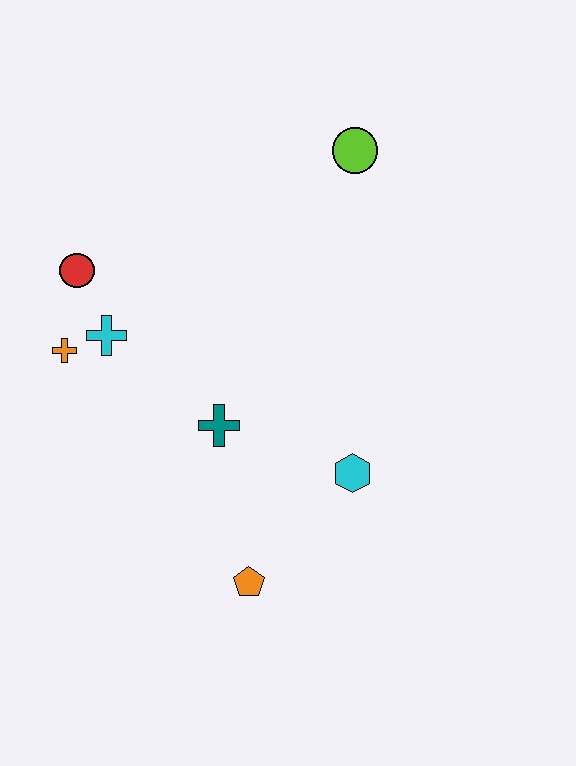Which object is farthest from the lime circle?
The orange pentagon is farthest from the lime circle.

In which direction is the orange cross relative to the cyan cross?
The orange cross is to the left of the cyan cross.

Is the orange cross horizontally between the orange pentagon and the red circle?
No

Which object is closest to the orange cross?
The cyan cross is closest to the orange cross.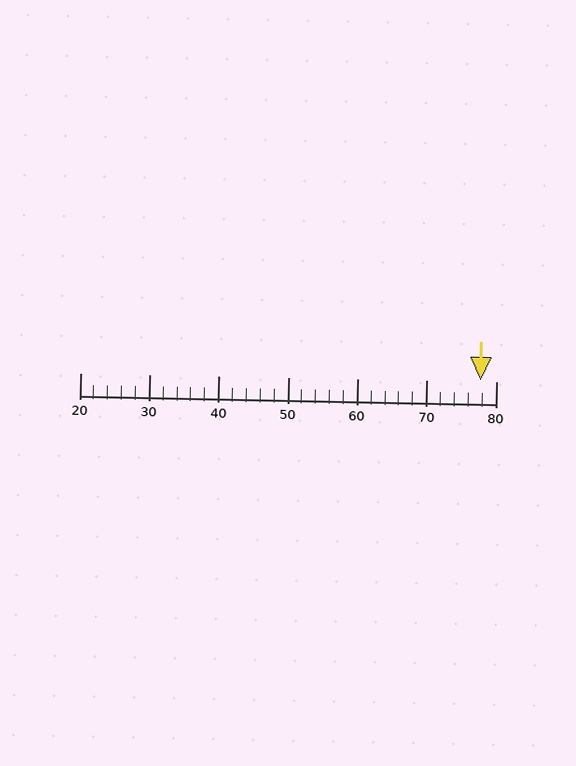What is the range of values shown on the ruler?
The ruler shows values from 20 to 80.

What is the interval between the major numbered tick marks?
The major tick marks are spaced 10 units apart.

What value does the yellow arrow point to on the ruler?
The yellow arrow points to approximately 78.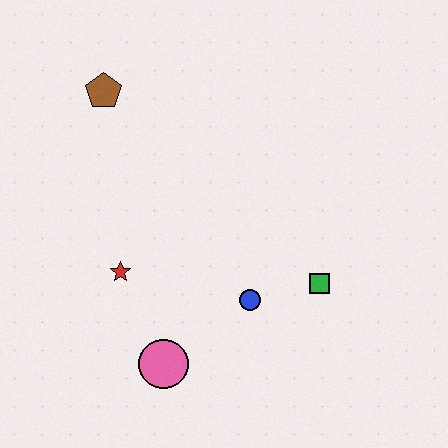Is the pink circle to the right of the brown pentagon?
Yes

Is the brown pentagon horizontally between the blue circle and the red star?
No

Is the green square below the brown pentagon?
Yes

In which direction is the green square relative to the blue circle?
The green square is to the right of the blue circle.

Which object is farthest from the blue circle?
The brown pentagon is farthest from the blue circle.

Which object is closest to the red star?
The pink circle is closest to the red star.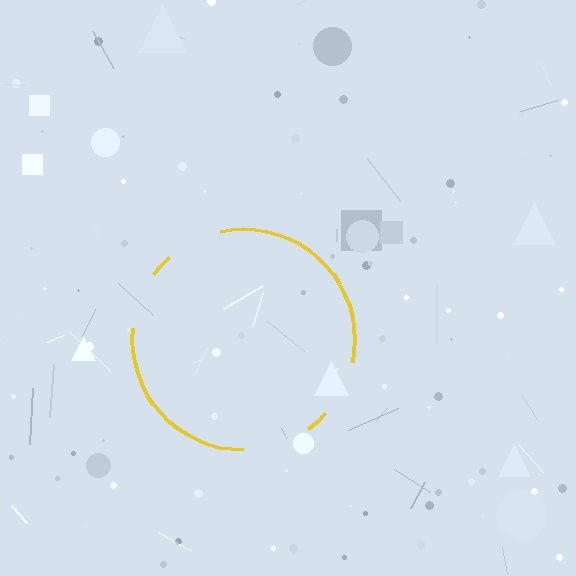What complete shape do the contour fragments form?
The contour fragments form a circle.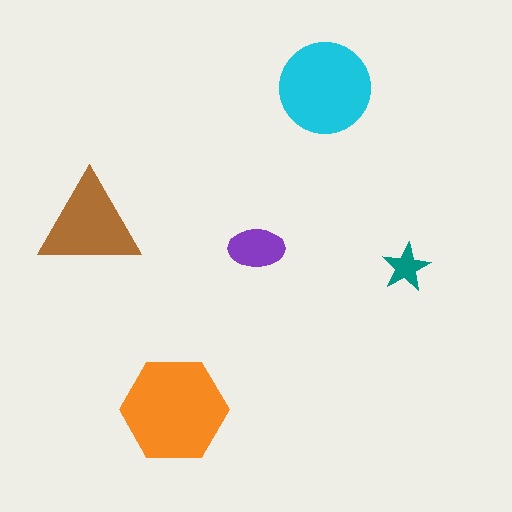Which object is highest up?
The cyan circle is topmost.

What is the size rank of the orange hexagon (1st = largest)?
1st.